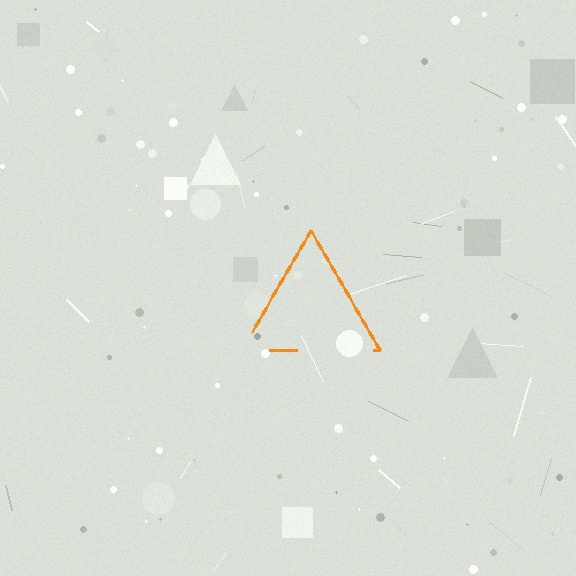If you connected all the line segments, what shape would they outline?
They would outline a triangle.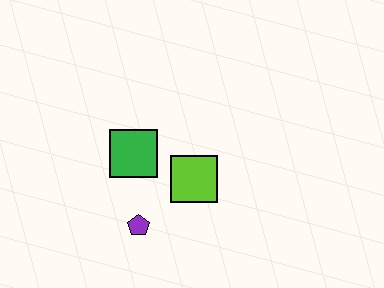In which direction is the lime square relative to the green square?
The lime square is to the right of the green square.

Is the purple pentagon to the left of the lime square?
Yes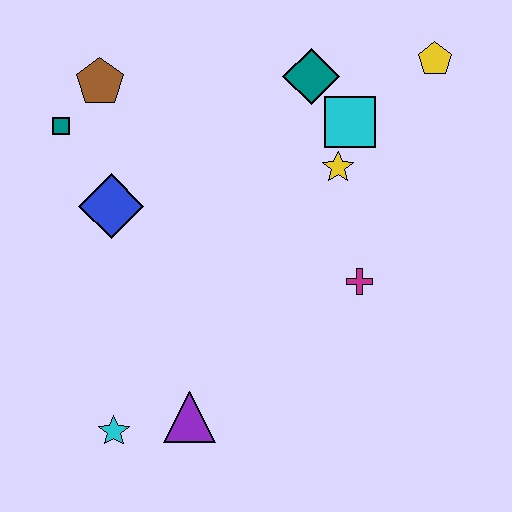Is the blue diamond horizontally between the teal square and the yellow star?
Yes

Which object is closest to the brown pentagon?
The teal square is closest to the brown pentagon.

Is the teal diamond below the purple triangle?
No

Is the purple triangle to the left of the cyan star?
No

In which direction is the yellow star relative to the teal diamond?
The yellow star is below the teal diamond.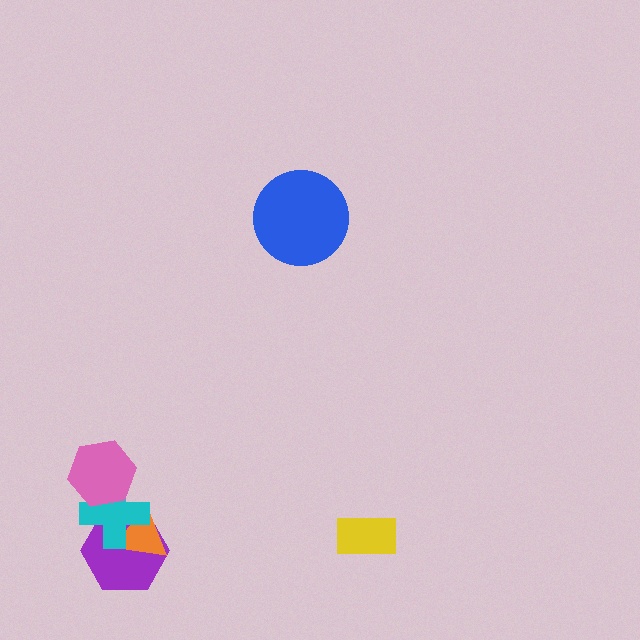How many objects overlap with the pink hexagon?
1 object overlaps with the pink hexagon.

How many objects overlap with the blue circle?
0 objects overlap with the blue circle.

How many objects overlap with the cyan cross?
3 objects overlap with the cyan cross.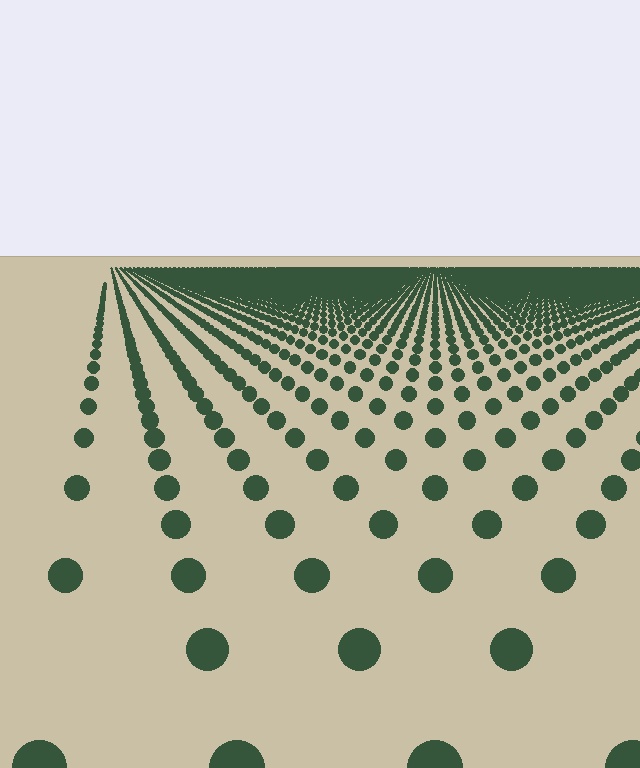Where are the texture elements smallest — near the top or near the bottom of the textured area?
Near the top.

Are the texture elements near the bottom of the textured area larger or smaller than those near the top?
Larger. Near the bottom, elements are closer to the viewer and appear at a bigger on-screen size.